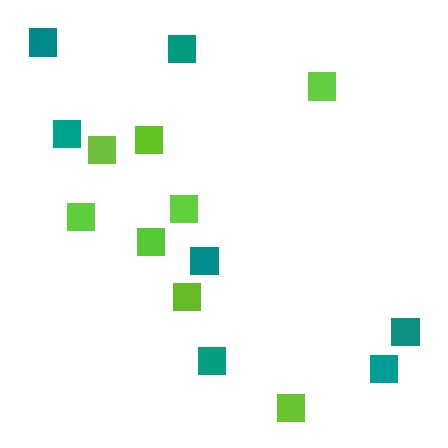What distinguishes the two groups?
There are 2 groups: one group of lime squares (8) and one group of teal squares (7).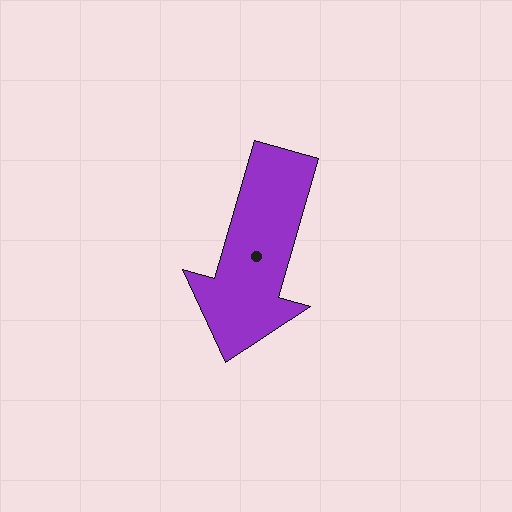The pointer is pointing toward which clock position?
Roughly 7 o'clock.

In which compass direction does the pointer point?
South.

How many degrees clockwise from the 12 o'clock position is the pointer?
Approximately 196 degrees.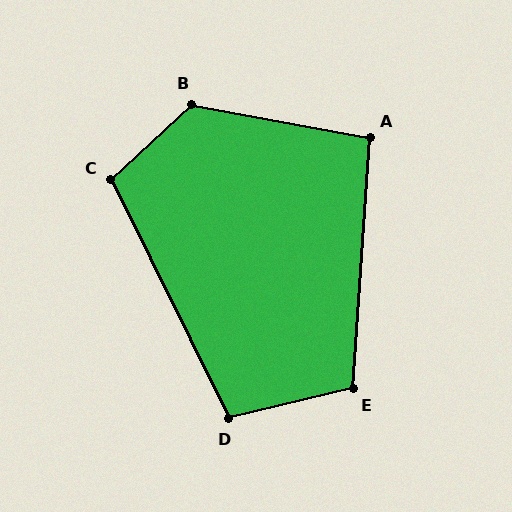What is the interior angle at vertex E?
Approximately 107 degrees (obtuse).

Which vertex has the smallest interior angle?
A, at approximately 97 degrees.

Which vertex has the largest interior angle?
B, at approximately 127 degrees.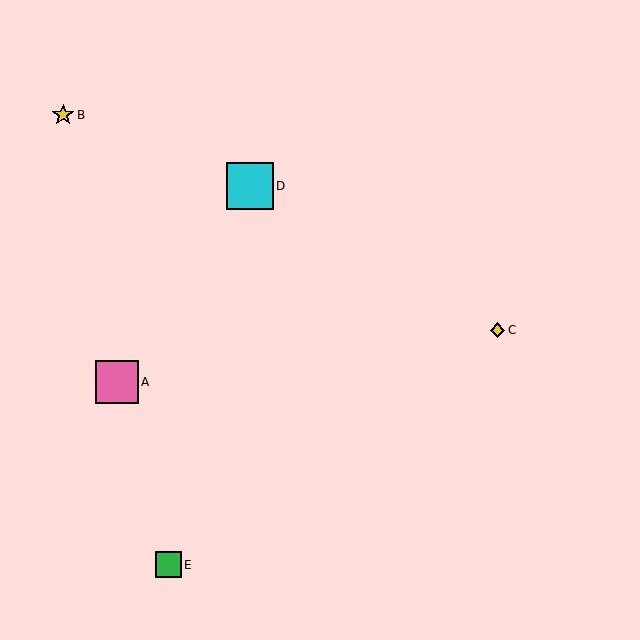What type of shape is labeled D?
Shape D is a cyan square.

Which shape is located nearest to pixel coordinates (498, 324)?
The yellow diamond (labeled C) at (497, 330) is nearest to that location.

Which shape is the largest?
The cyan square (labeled D) is the largest.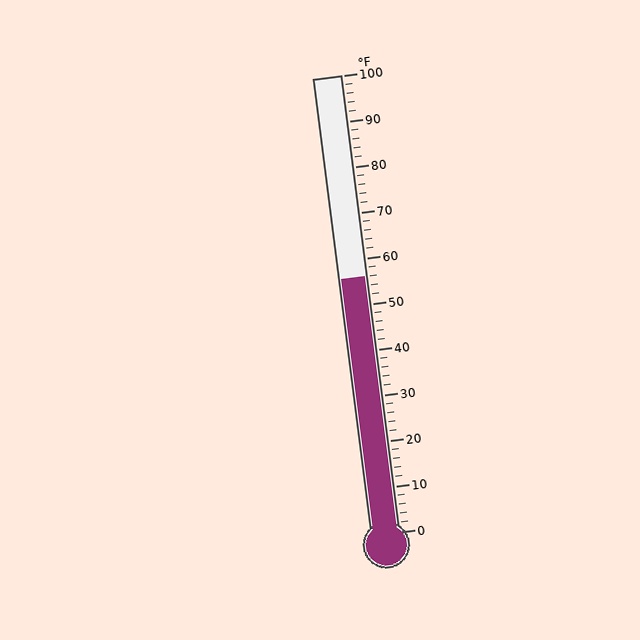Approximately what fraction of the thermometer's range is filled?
The thermometer is filled to approximately 55% of its range.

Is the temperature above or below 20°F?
The temperature is above 20°F.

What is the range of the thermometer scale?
The thermometer scale ranges from 0°F to 100°F.